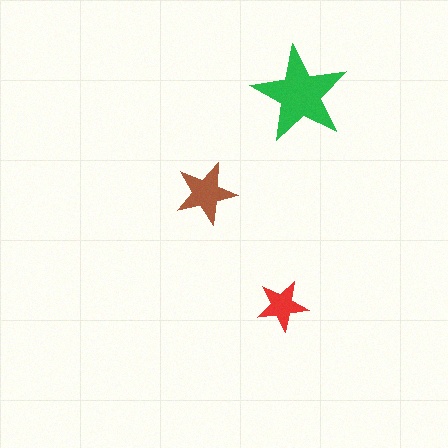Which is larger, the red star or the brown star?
The brown one.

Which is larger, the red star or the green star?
The green one.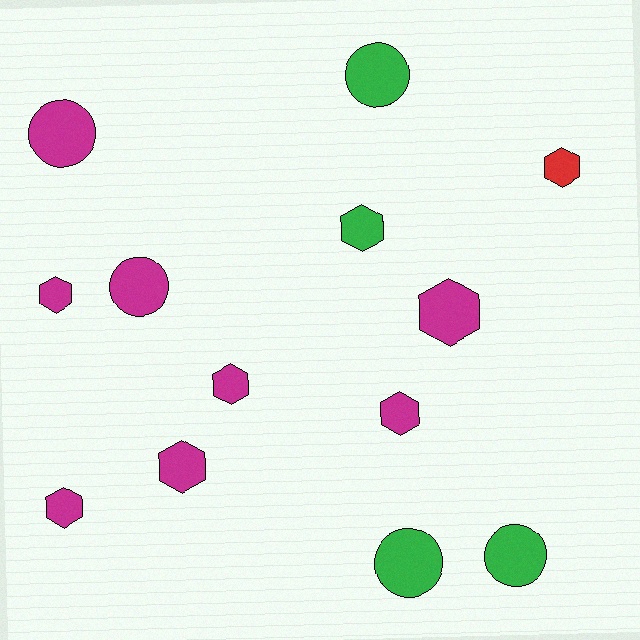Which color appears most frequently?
Magenta, with 8 objects.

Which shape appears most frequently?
Hexagon, with 8 objects.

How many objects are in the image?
There are 13 objects.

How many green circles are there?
There are 3 green circles.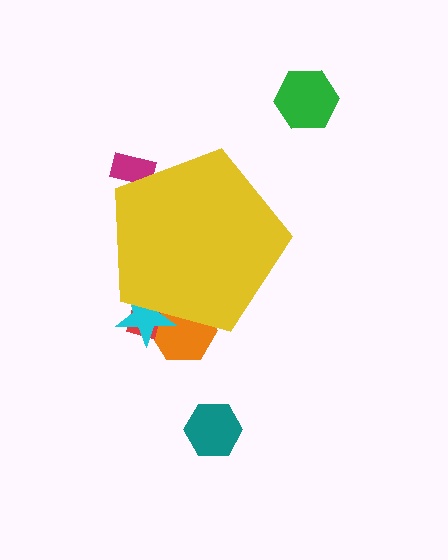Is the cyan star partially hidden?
Yes, the cyan star is partially hidden behind the yellow pentagon.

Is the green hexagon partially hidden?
No, the green hexagon is fully visible.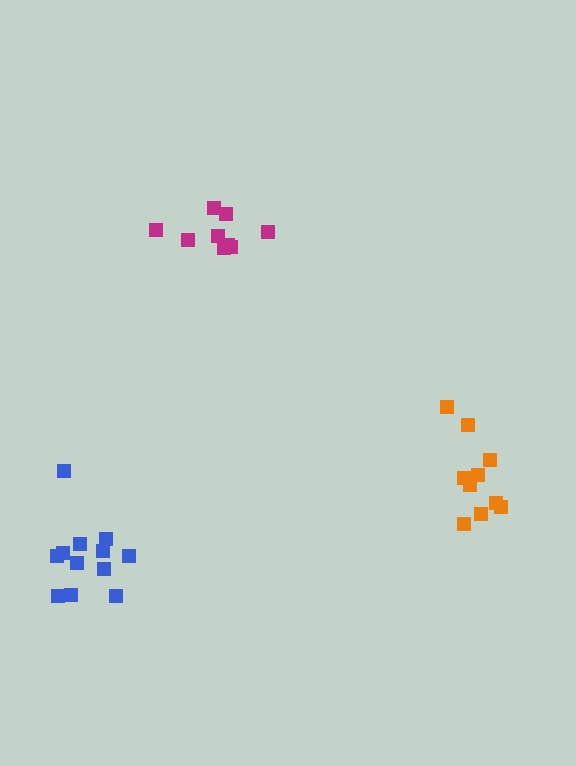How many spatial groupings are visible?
There are 3 spatial groupings.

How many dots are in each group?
Group 1: 10 dots, Group 2: 12 dots, Group 3: 9 dots (31 total).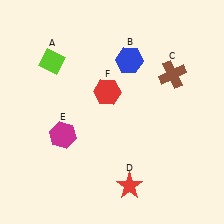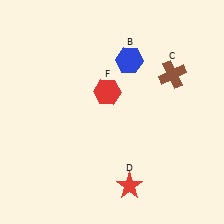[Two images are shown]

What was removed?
The lime diamond (A), the magenta hexagon (E) were removed in Image 2.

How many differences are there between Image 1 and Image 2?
There are 2 differences between the two images.